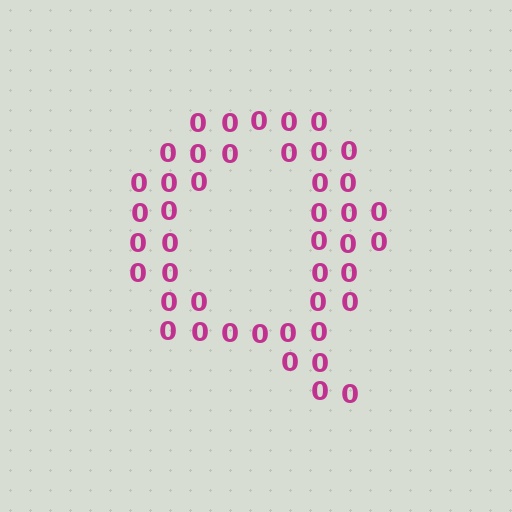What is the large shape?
The large shape is the letter Q.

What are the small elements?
The small elements are digit 0's.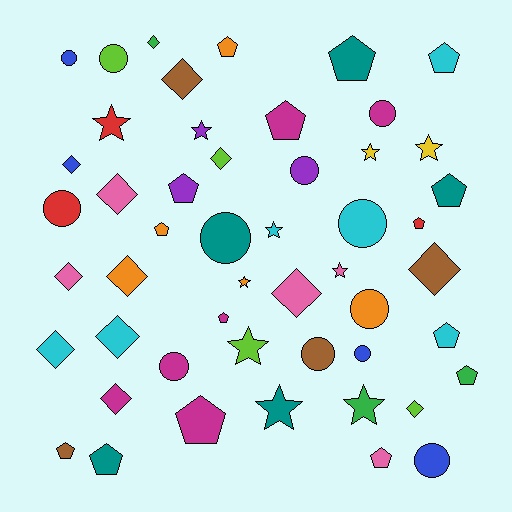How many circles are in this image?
There are 12 circles.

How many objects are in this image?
There are 50 objects.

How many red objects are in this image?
There are 3 red objects.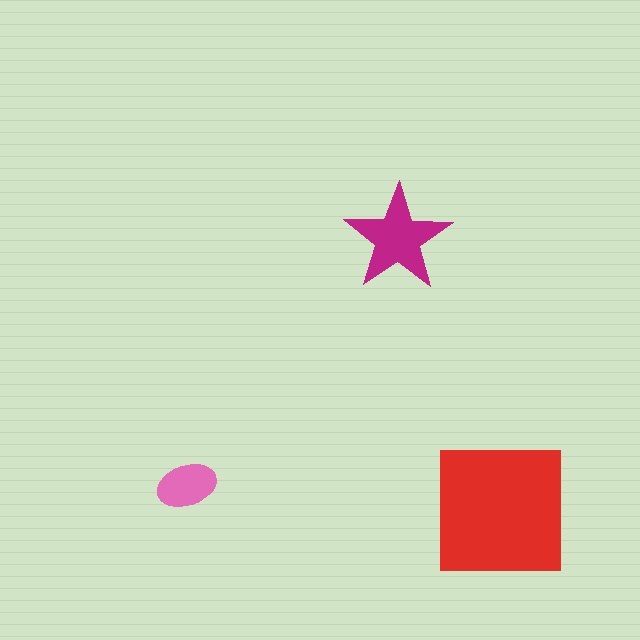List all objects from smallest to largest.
The pink ellipse, the magenta star, the red square.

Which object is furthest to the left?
The pink ellipse is leftmost.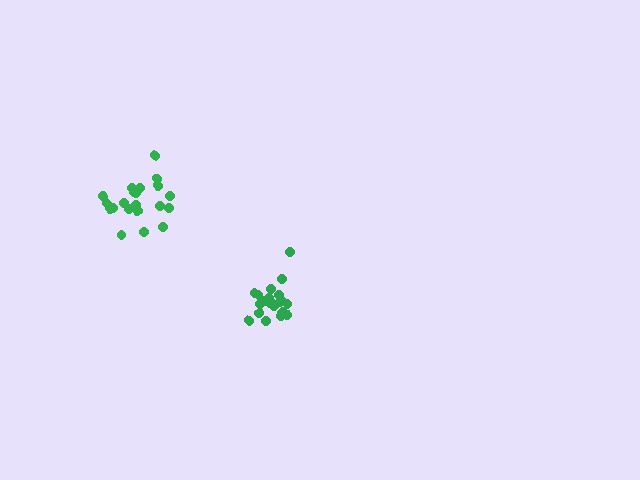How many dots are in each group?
Group 1: 21 dots, Group 2: 21 dots (42 total).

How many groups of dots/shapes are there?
There are 2 groups.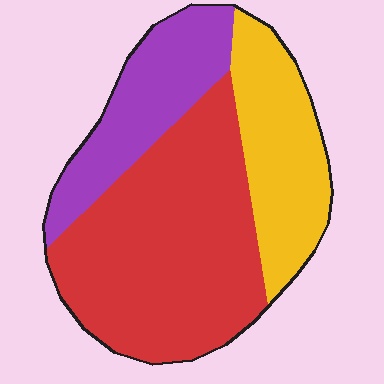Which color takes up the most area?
Red, at roughly 55%.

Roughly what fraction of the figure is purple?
Purple takes up less than a quarter of the figure.